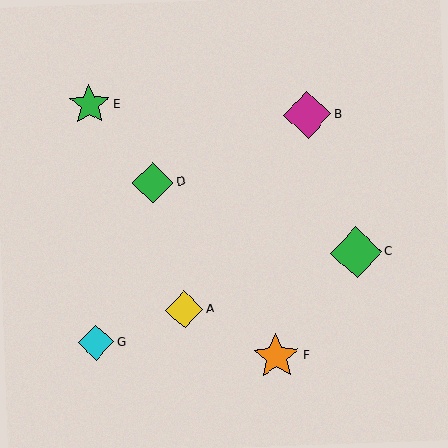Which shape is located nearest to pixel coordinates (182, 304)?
The yellow diamond (labeled A) at (184, 310) is nearest to that location.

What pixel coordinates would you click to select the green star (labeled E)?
Click at (89, 105) to select the green star E.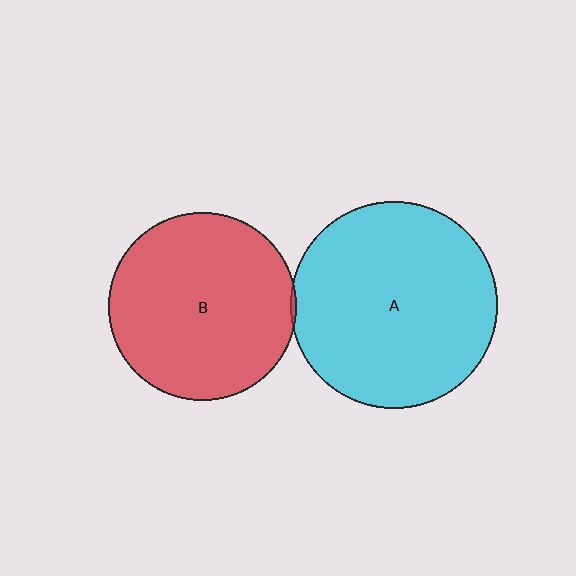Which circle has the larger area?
Circle A (cyan).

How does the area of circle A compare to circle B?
Approximately 1.2 times.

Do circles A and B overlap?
Yes.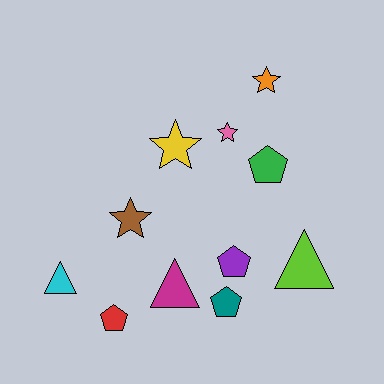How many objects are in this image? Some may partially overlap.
There are 11 objects.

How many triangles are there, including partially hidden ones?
There are 3 triangles.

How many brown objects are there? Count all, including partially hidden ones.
There is 1 brown object.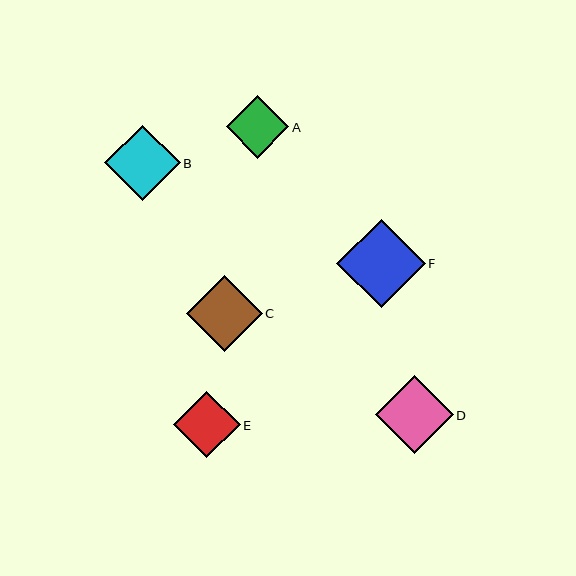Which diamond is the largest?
Diamond F is the largest with a size of approximately 89 pixels.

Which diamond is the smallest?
Diamond A is the smallest with a size of approximately 63 pixels.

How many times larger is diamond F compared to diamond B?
Diamond F is approximately 1.2 times the size of diamond B.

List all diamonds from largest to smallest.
From largest to smallest: F, D, C, B, E, A.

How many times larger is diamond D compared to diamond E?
Diamond D is approximately 1.2 times the size of diamond E.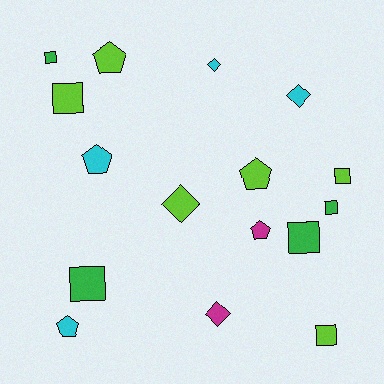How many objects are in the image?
There are 16 objects.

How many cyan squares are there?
There are no cyan squares.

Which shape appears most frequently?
Square, with 7 objects.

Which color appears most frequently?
Lime, with 6 objects.